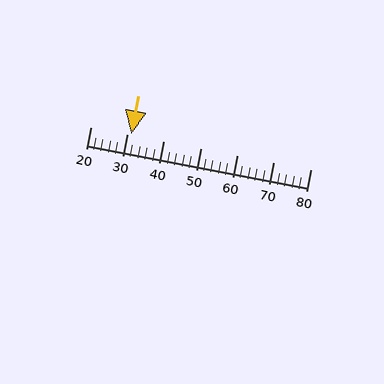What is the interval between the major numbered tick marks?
The major tick marks are spaced 10 units apart.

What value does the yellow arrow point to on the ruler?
The yellow arrow points to approximately 31.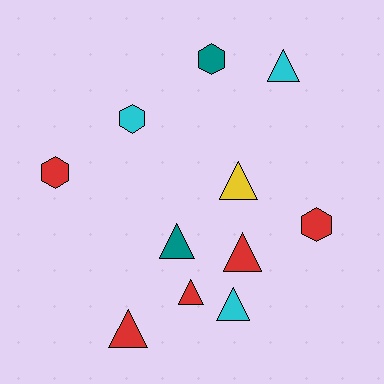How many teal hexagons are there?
There is 1 teal hexagon.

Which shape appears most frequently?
Triangle, with 7 objects.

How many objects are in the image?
There are 11 objects.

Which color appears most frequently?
Red, with 5 objects.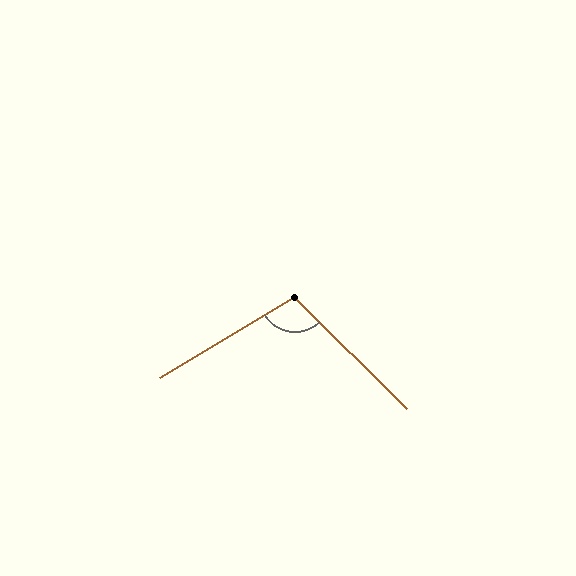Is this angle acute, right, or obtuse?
It is obtuse.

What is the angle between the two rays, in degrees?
Approximately 104 degrees.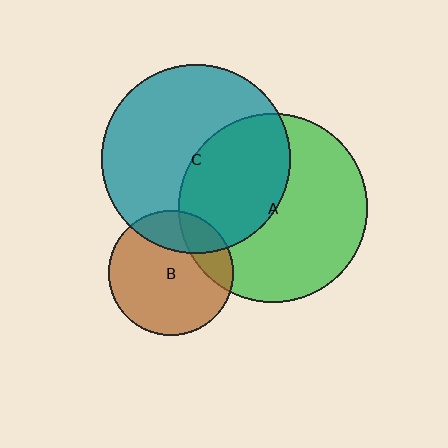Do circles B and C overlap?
Yes.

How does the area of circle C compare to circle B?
Approximately 2.3 times.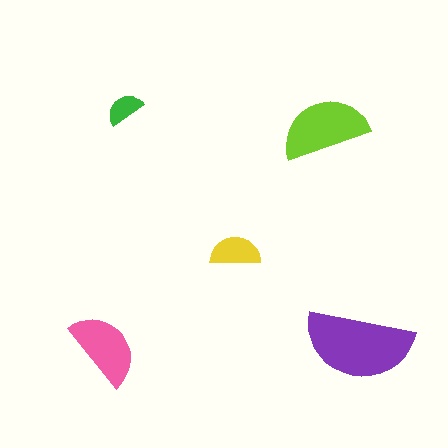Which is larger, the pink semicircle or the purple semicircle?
The purple one.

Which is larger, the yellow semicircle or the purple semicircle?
The purple one.